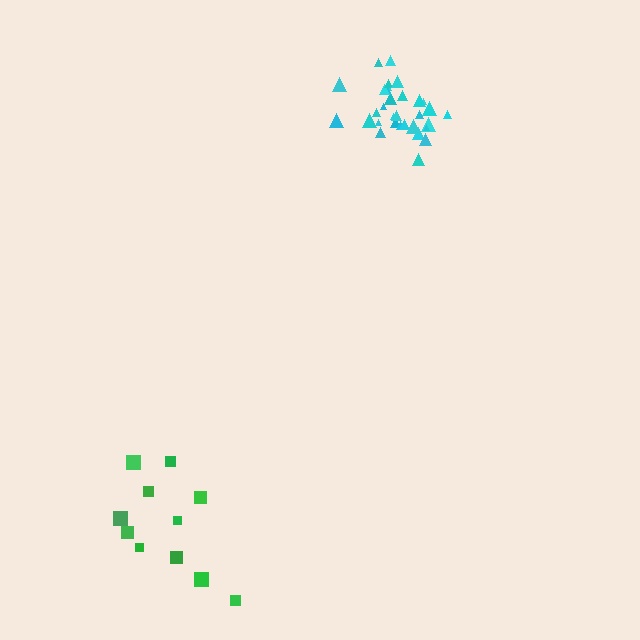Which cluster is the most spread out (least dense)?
Green.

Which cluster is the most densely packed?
Cyan.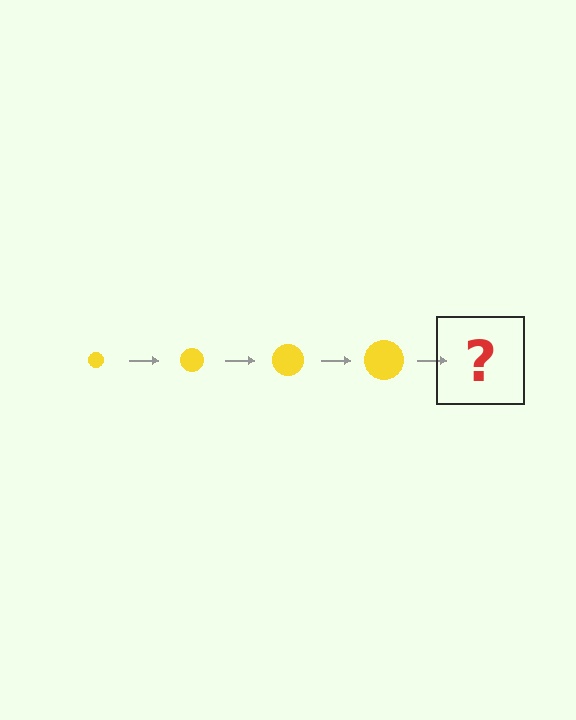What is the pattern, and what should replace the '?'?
The pattern is that the circle gets progressively larger each step. The '?' should be a yellow circle, larger than the previous one.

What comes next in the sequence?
The next element should be a yellow circle, larger than the previous one.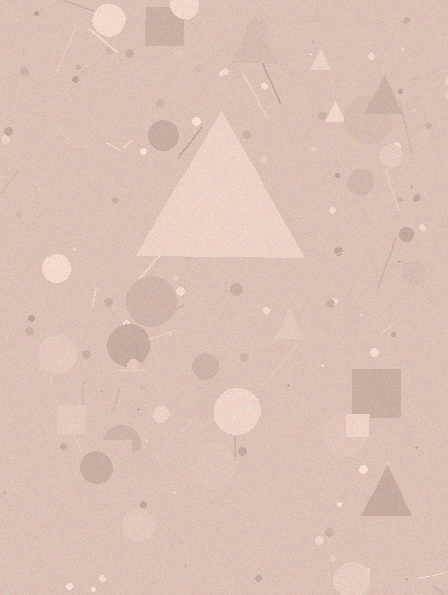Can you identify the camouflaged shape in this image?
The camouflaged shape is a triangle.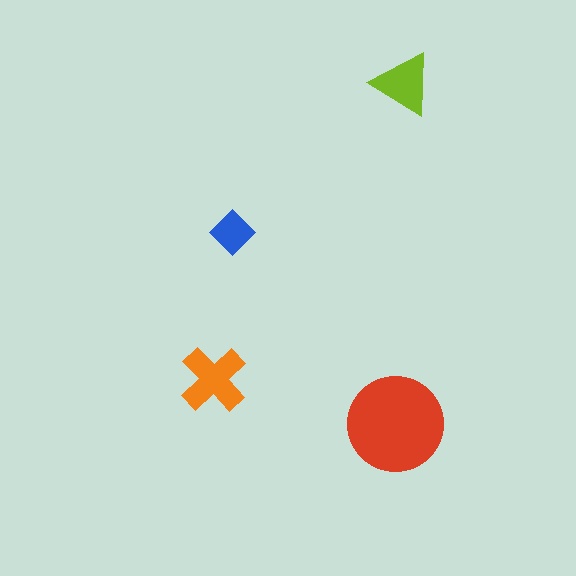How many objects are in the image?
There are 4 objects in the image.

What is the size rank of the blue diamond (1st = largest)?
4th.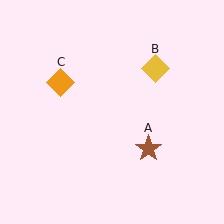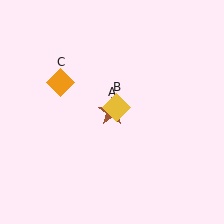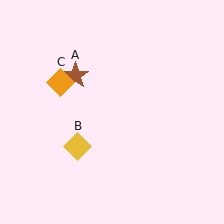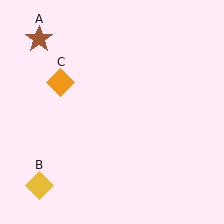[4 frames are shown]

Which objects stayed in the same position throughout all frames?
Orange diamond (object C) remained stationary.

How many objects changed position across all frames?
2 objects changed position: brown star (object A), yellow diamond (object B).